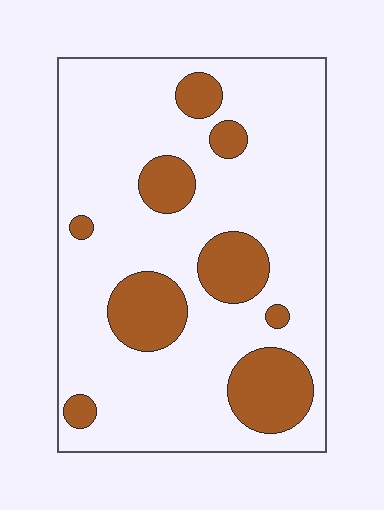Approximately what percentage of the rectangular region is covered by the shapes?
Approximately 20%.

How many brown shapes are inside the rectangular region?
9.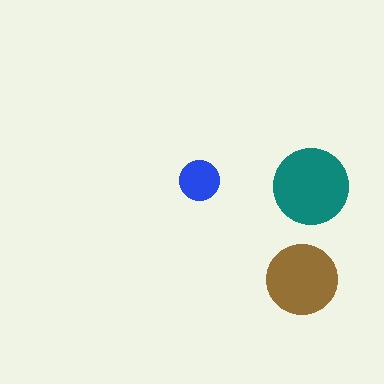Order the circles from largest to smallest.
the teal one, the brown one, the blue one.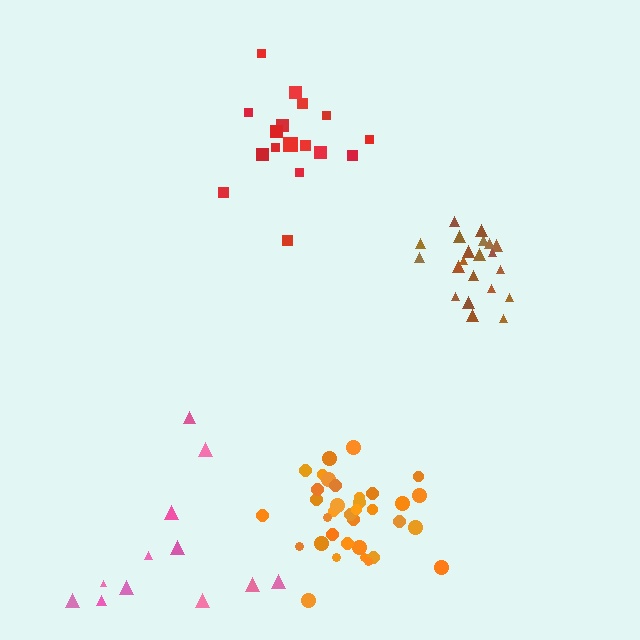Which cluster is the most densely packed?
Orange.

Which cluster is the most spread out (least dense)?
Pink.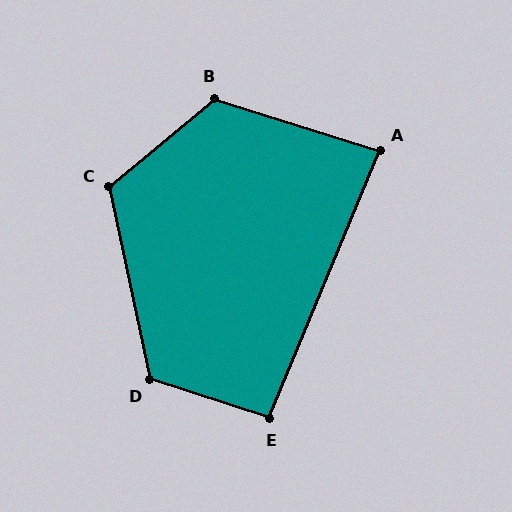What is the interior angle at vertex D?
Approximately 120 degrees (obtuse).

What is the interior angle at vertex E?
Approximately 94 degrees (approximately right).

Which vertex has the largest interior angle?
B, at approximately 123 degrees.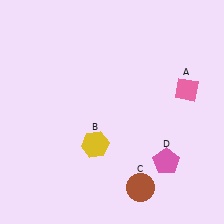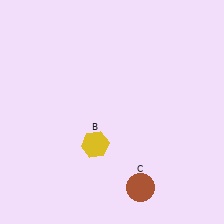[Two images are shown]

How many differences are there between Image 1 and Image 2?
There are 2 differences between the two images.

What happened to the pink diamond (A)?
The pink diamond (A) was removed in Image 2. It was in the top-right area of Image 1.